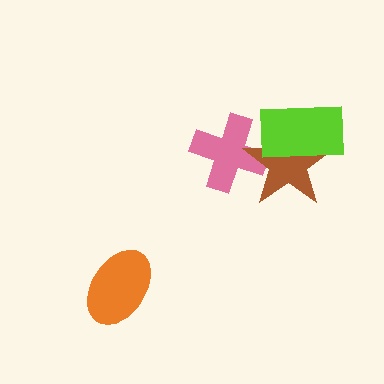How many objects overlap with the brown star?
2 objects overlap with the brown star.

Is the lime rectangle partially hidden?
No, no other shape covers it.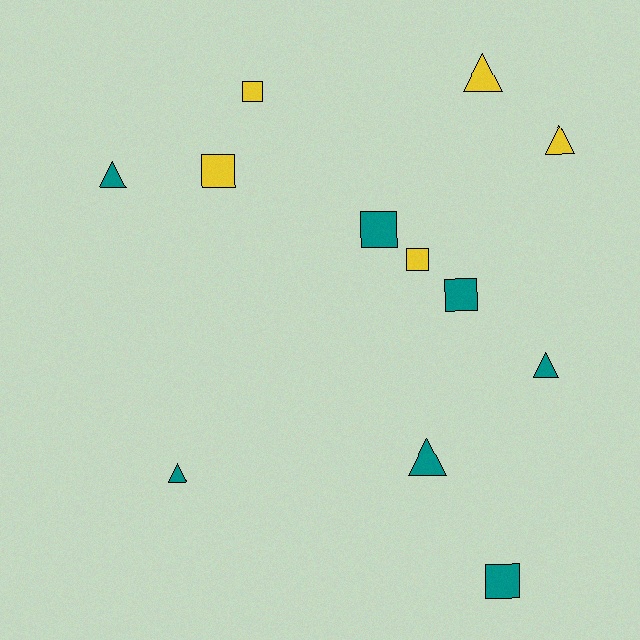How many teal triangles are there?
There are 4 teal triangles.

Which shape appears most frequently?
Triangle, with 6 objects.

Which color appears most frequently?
Teal, with 7 objects.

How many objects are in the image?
There are 12 objects.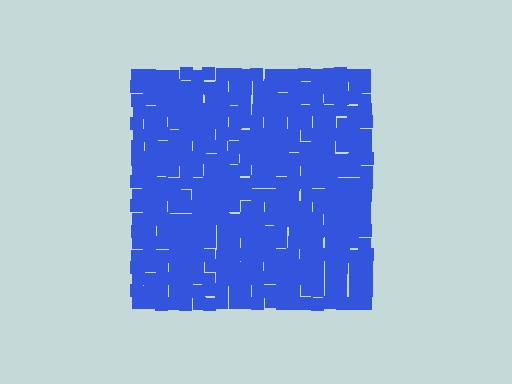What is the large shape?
The large shape is a square.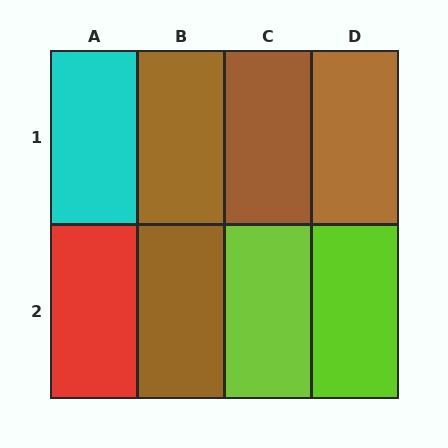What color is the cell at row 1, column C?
Brown.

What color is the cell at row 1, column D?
Brown.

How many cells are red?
1 cell is red.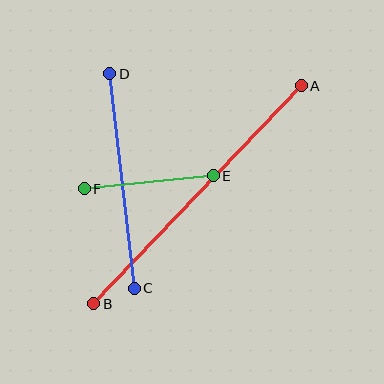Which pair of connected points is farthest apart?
Points A and B are farthest apart.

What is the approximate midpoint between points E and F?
The midpoint is at approximately (149, 182) pixels.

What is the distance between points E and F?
The distance is approximately 130 pixels.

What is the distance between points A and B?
The distance is approximately 301 pixels.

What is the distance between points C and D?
The distance is approximately 216 pixels.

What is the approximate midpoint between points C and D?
The midpoint is at approximately (122, 181) pixels.